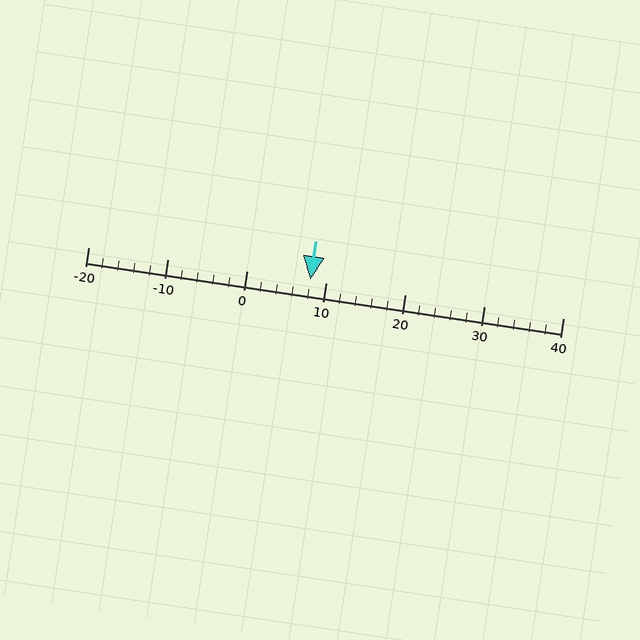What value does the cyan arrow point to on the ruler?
The cyan arrow points to approximately 8.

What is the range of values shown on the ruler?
The ruler shows values from -20 to 40.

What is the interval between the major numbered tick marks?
The major tick marks are spaced 10 units apart.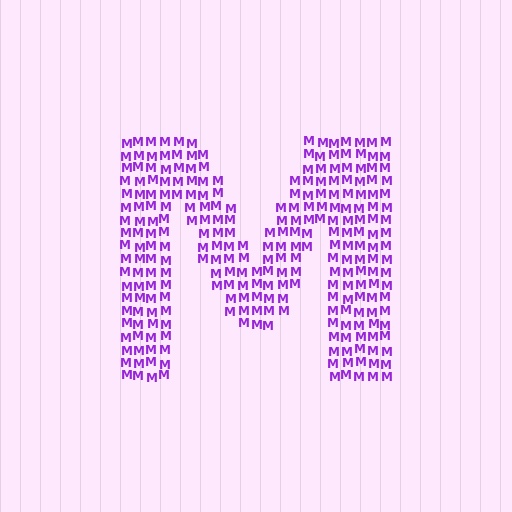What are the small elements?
The small elements are letter M's.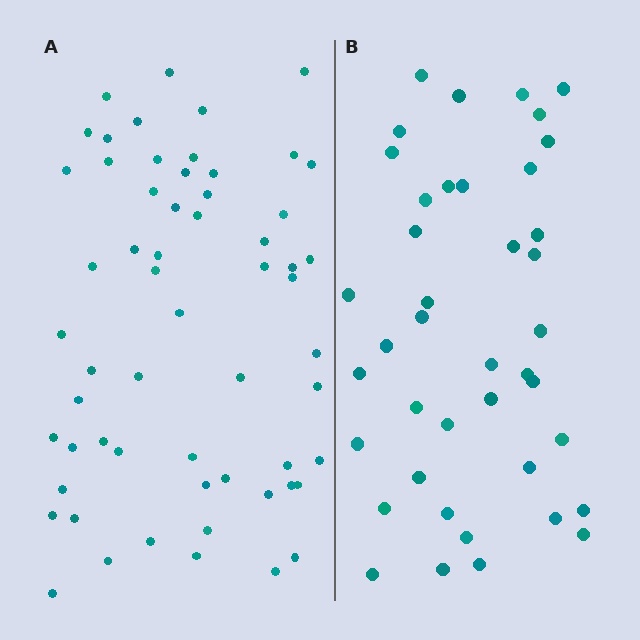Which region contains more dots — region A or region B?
Region A (the left region) has more dots.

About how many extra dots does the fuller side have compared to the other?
Region A has approximately 20 more dots than region B.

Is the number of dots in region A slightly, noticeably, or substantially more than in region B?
Region A has noticeably more, but not dramatically so. The ratio is roughly 1.4 to 1.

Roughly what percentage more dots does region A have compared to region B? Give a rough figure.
About 45% more.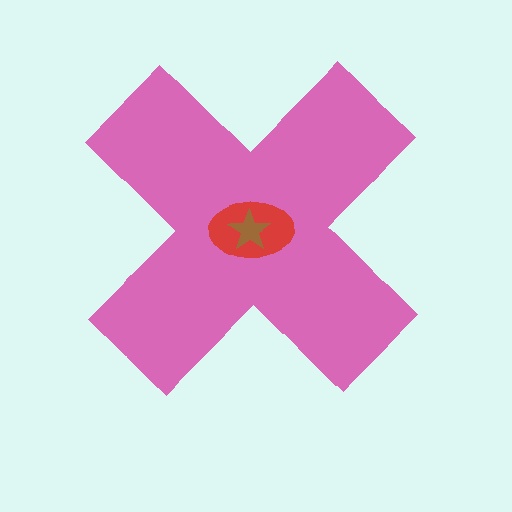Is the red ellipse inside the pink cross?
Yes.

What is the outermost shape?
The pink cross.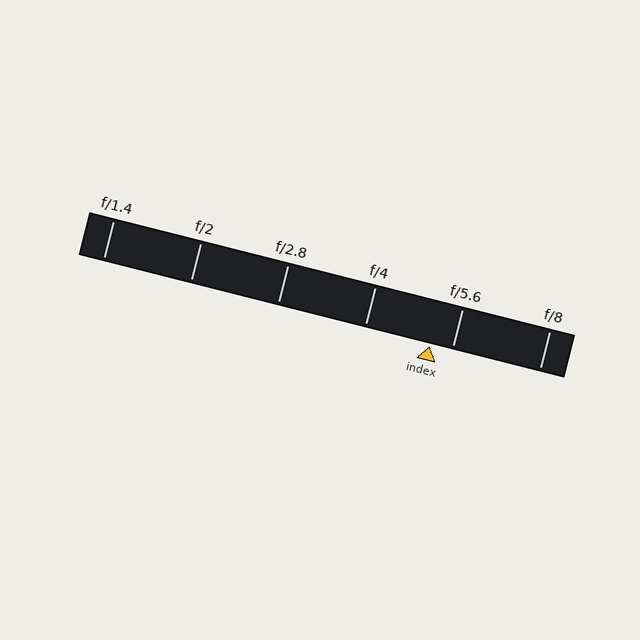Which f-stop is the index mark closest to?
The index mark is closest to f/5.6.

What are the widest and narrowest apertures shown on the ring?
The widest aperture shown is f/1.4 and the narrowest is f/8.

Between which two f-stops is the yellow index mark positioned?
The index mark is between f/4 and f/5.6.